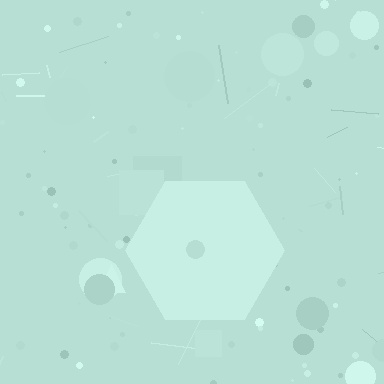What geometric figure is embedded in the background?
A hexagon is embedded in the background.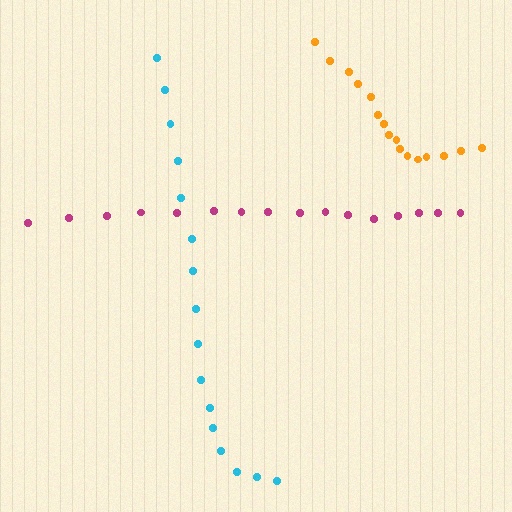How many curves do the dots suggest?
There are 3 distinct paths.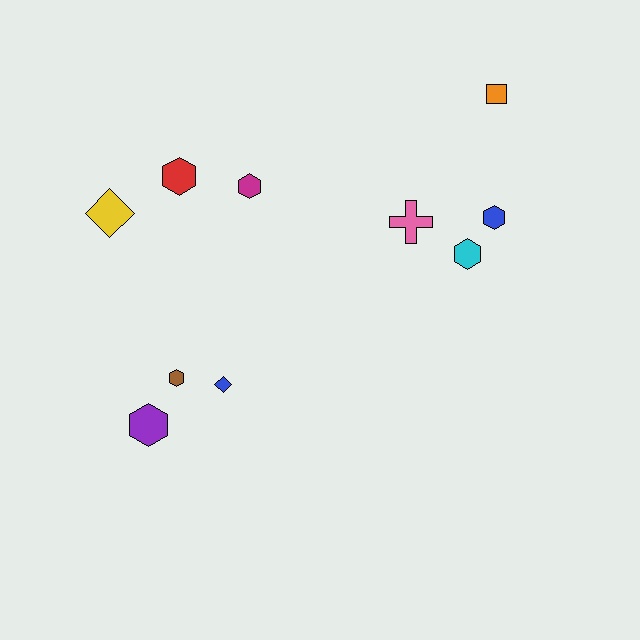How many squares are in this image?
There is 1 square.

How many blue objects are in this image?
There are 2 blue objects.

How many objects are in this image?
There are 10 objects.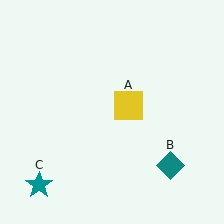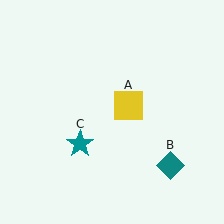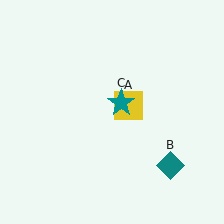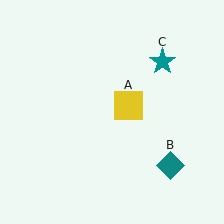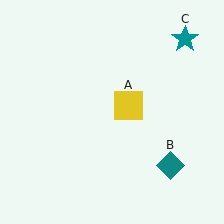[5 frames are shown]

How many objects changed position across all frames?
1 object changed position: teal star (object C).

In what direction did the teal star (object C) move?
The teal star (object C) moved up and to the right.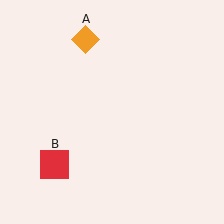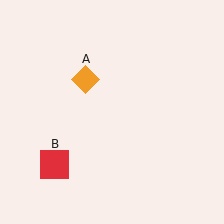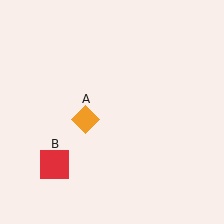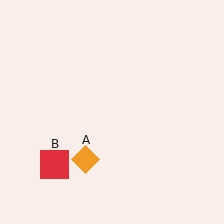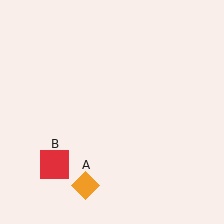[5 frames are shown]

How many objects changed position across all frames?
1 object changed position: orange diamond (object A).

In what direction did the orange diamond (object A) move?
The orange diamond (object A) moved down.